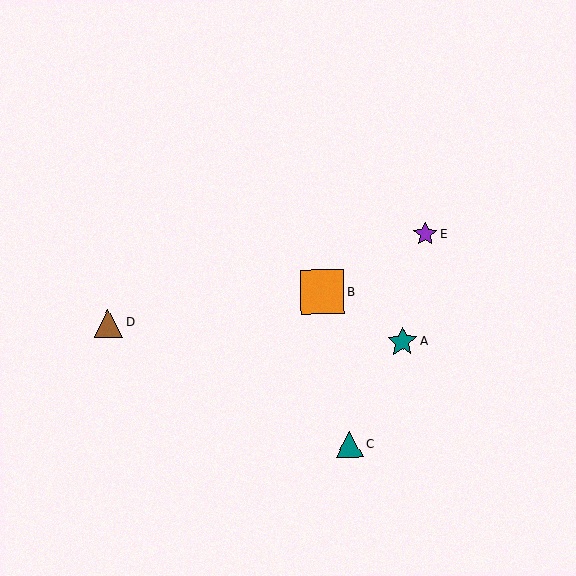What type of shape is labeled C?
Shape C is a teal triangle.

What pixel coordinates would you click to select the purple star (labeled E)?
Click at (425, 234) to select the purple star E.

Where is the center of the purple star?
The center of the purple star is at (425, 234).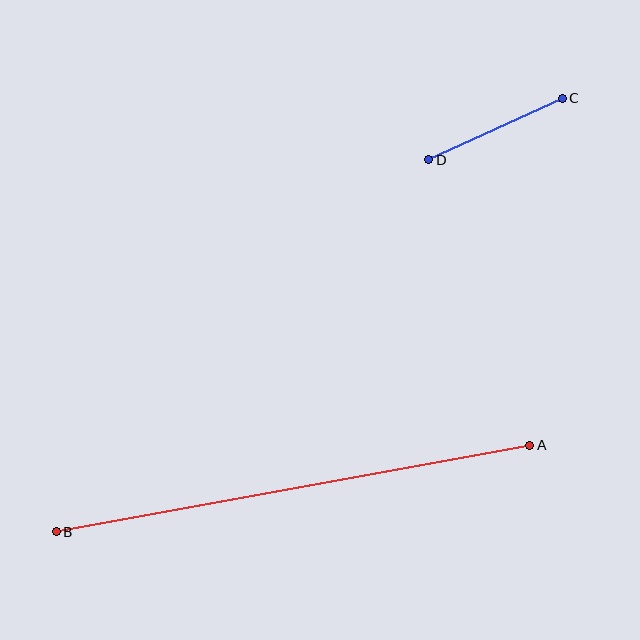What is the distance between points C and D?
The distance is approximately 147 pixels.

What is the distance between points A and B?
The distance is approximately 481 pixels.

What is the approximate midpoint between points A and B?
The midpoint is at approximately (293, 488) pixels.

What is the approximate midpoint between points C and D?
The midpoint is at approximately (496, 129) pixels.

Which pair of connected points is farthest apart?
Points A and B are farthest apart.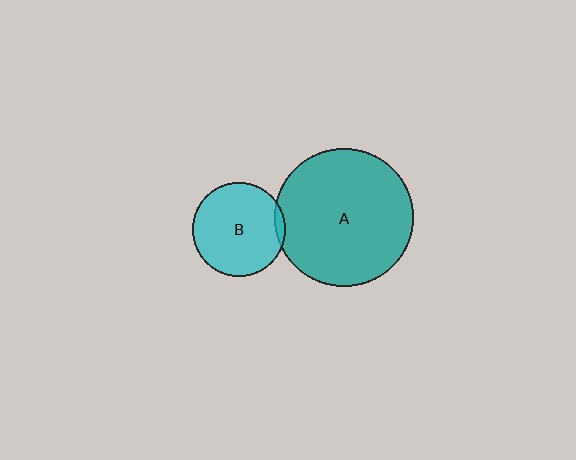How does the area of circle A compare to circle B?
Approximately 2.2 times.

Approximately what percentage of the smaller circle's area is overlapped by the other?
Approximately 5%.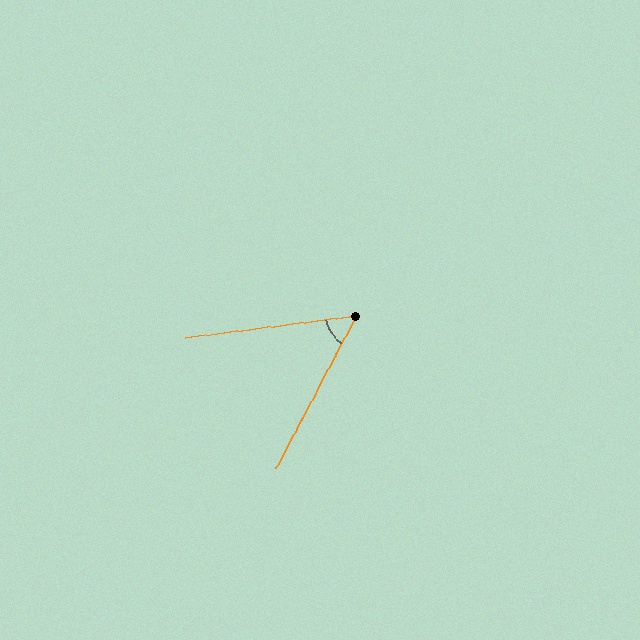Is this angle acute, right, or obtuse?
It is acute.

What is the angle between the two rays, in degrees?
Approximately 55 degrees.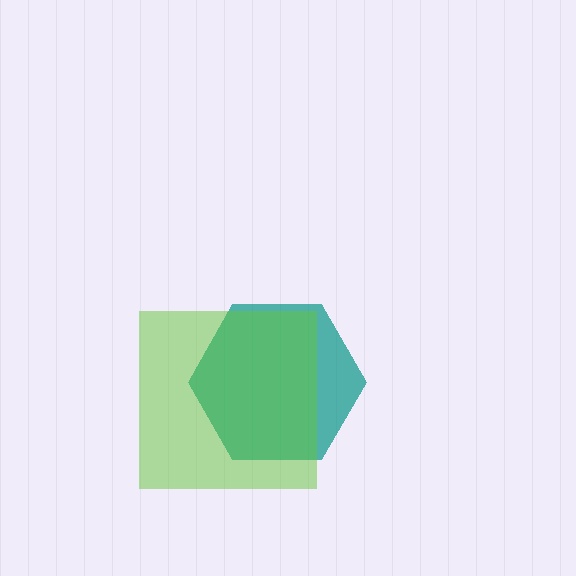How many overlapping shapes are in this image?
There are 2 overlapping shapes in the image.